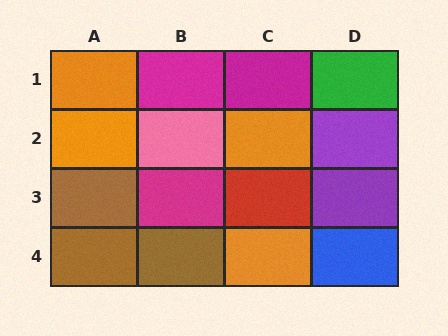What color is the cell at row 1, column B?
Magenta.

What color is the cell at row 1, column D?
Green.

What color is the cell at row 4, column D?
Blue.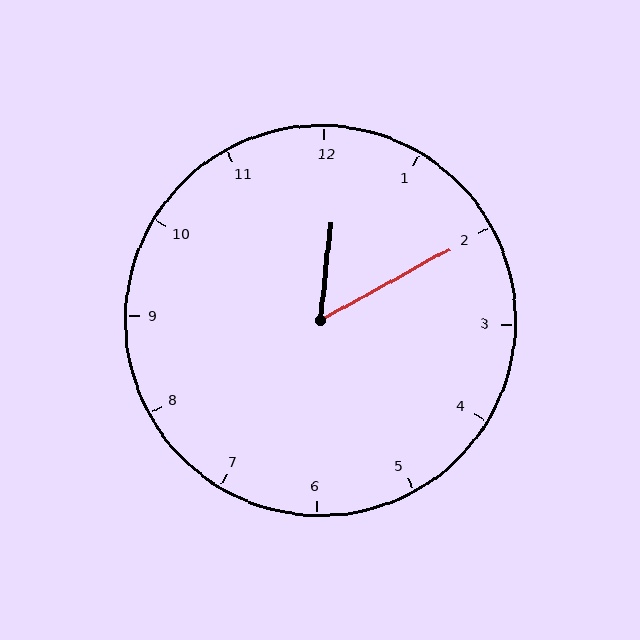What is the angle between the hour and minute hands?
Approximately 55 degrees.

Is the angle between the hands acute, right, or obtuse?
It is acute.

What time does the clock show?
12:10.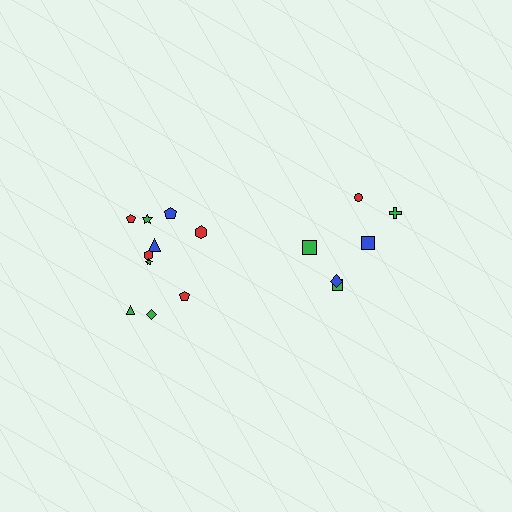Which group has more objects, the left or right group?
The left group.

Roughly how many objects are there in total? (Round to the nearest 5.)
Roughly 15 objects in total.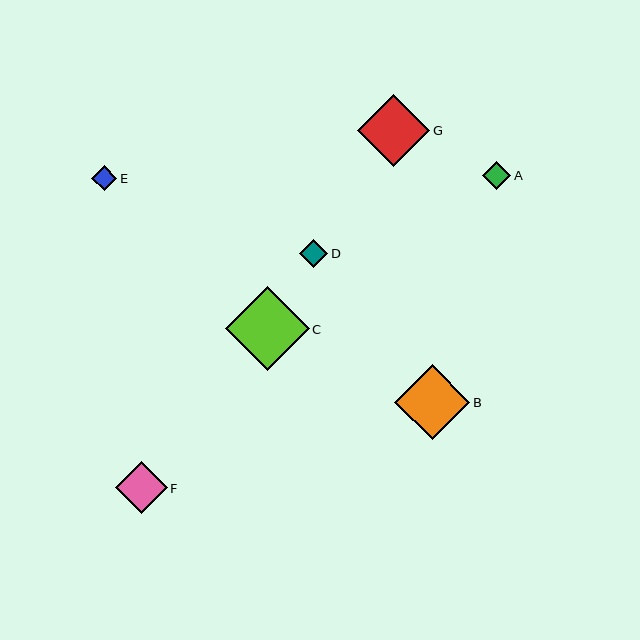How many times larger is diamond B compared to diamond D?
Diamond B is approximately 2.7 times the size of diamond D.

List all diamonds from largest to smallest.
From largest to smallest: C, B, G, F, D, A, E.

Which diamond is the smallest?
Diamond E is the smallest with a size of approximately 25 pixels.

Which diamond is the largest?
Diamond C is the largest with a size of approximately 84 pixels.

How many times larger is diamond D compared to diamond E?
Diamond D is approximately 1.1 times the size of diamond E.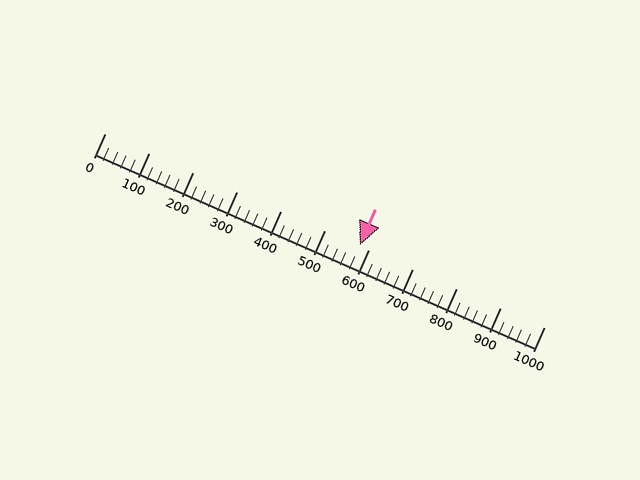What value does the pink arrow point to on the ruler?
The pink arrow points to approximately 580.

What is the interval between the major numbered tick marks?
The major tick marks are spaced 100 units apart.